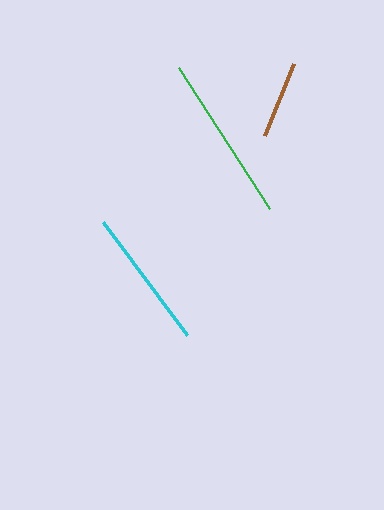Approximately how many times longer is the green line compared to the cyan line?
The green line is approximately 1.2 times the length of the cyan line.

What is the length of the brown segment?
The brown segment is approximately 78 pixels long.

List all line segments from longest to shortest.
From longest to shortest: green, cyan, brown.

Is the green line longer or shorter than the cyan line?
The green line is longer than the cyan line.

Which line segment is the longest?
The green line is the longest at approximately 167 pixels.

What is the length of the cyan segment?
The cyan segment is approximately 141 pixels long.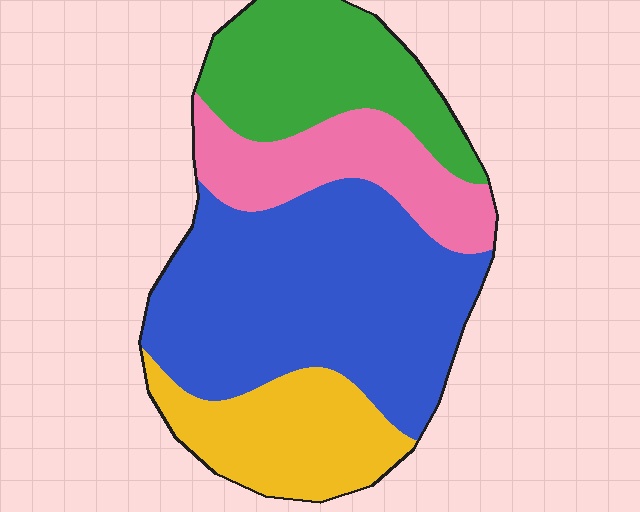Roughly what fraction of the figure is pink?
Pink takes up about one sixth (1/6) of the figure.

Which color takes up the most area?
Blue, at roughly 45%.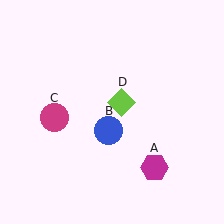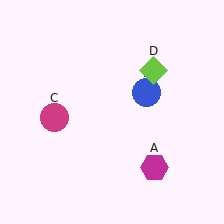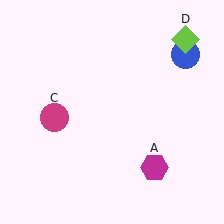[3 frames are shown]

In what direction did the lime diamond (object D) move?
The lime diamond (object D) moved up and to the right.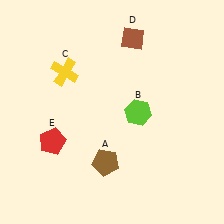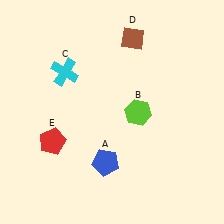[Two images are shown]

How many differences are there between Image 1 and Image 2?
There are 2 differences between the two images.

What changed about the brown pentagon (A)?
In Image 1, A is brown. In Image 2, it changed to blue.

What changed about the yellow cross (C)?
In Image 1, C is yellow. In Image 2, it changed to cyan.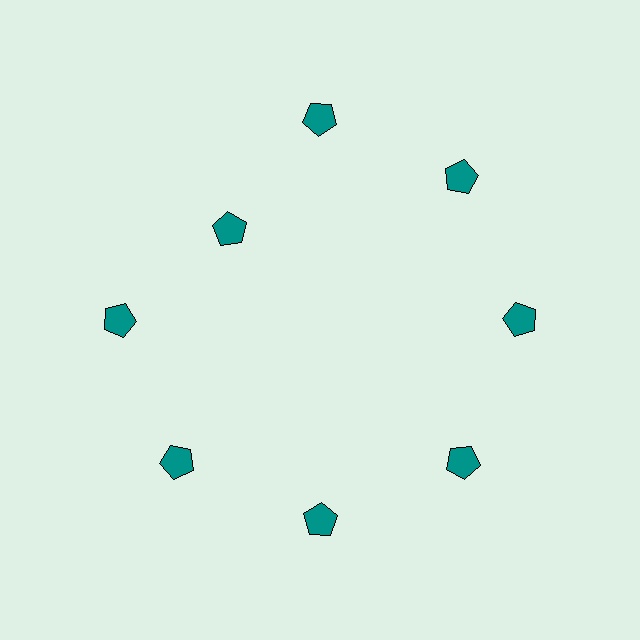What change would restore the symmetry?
The symmetry would be restored by moving it outward, back onto the ring so that all 8 pentagons sit at equal angles and equal distance from the center.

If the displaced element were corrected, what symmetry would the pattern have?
It would have 8-fold rotational symmetry — the pattern would map onto itself every 45 degrees.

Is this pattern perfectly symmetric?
No. The 8 teal pentagons are arranged in a ring, but one element near the 10 o'clock position is pulled inward toward the center, breaking the 8-fold rotational symmetry.